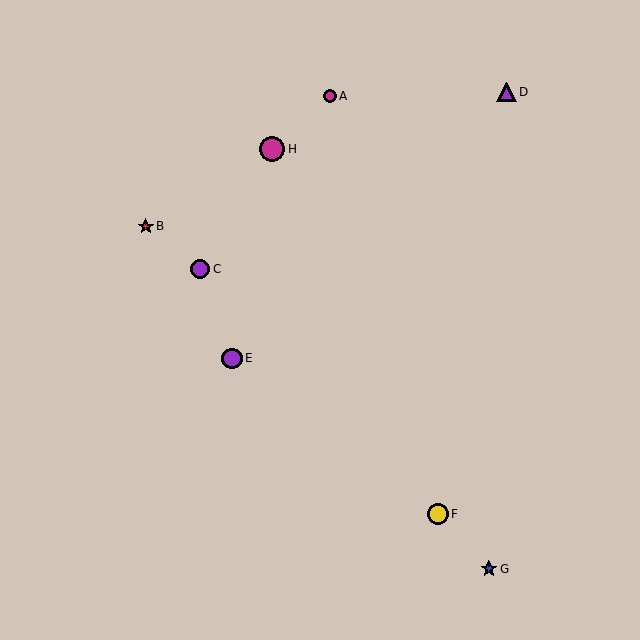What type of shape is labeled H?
Shape H is a magenta circle.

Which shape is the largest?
The magenta circle (labeled H) is the largest.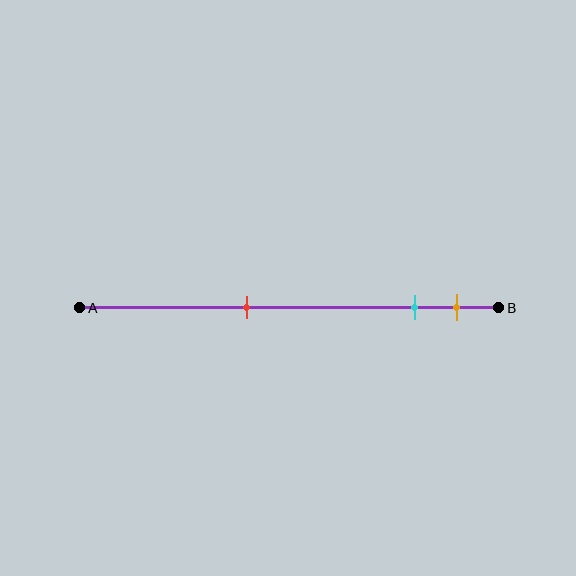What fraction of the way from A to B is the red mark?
The red mark is approximately 40% (0.4) of the way from A to B.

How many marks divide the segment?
There are 3 marks dividing the segment.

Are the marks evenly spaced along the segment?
No, the marks are not evenly spaced.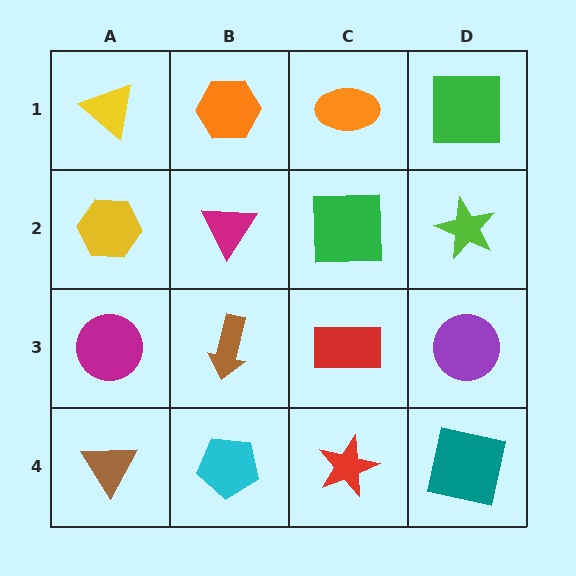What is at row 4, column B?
A cyan pentagon.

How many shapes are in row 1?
4 shapes.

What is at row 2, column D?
A lime star.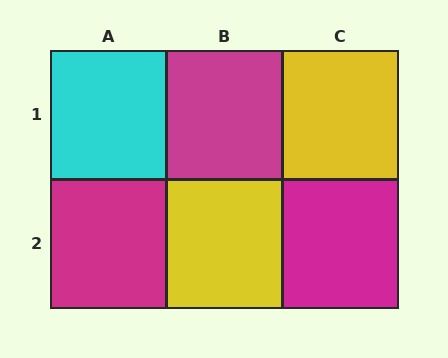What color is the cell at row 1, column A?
Cyan.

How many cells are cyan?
1 cell is cyan.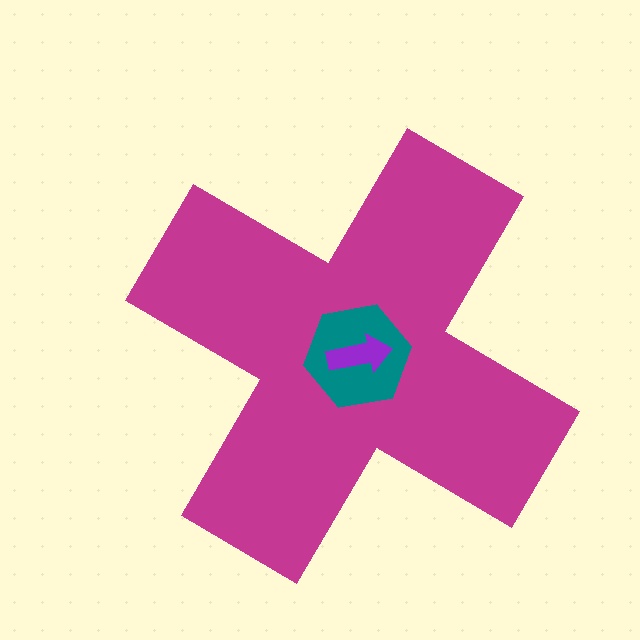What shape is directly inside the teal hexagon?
The purple arrow.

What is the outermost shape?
The magenta cross.